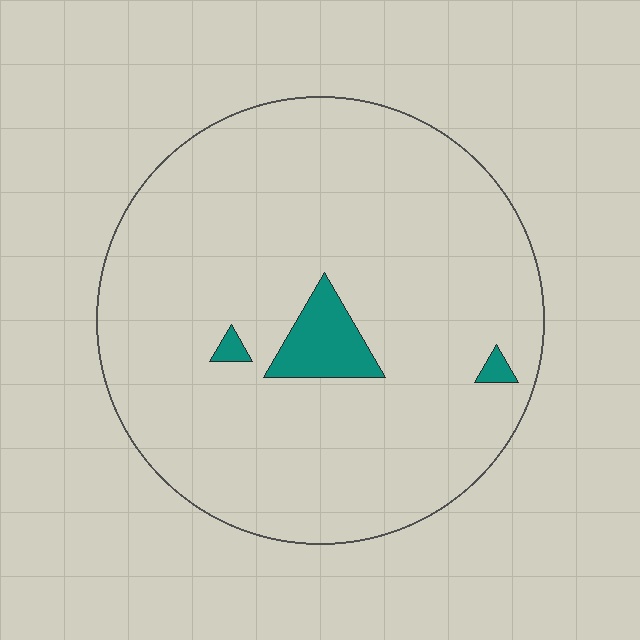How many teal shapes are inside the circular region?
3.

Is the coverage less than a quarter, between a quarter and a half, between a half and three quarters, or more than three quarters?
Less than a quarter.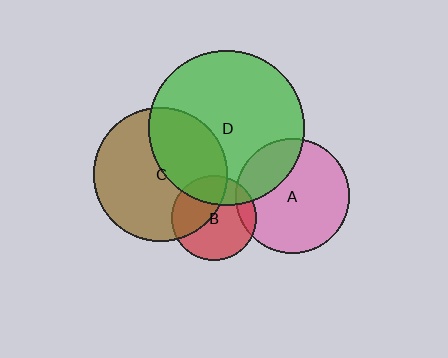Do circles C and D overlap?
Yes.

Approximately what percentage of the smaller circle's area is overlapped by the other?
Approximately 40%.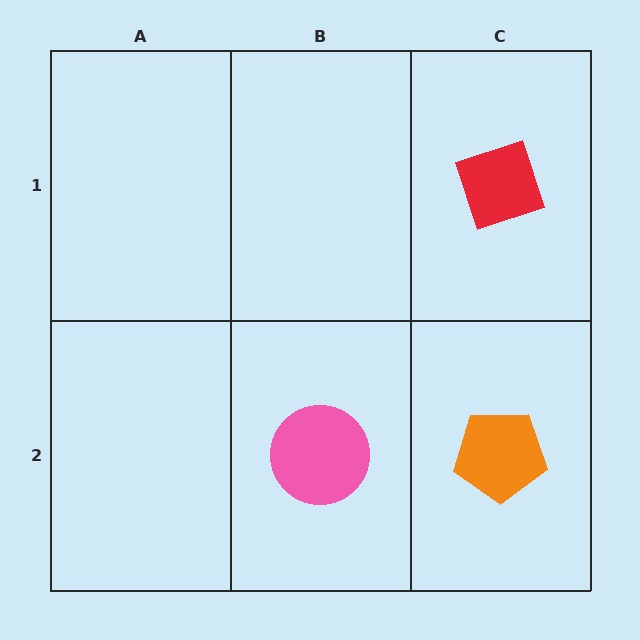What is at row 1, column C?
A red diamond.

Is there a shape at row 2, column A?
No, that cell is empty.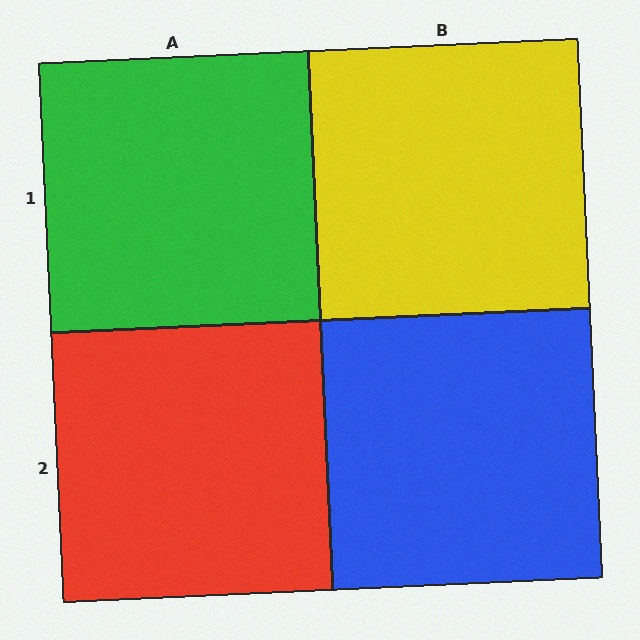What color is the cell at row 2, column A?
Red.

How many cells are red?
1 cell is red.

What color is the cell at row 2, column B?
Blue.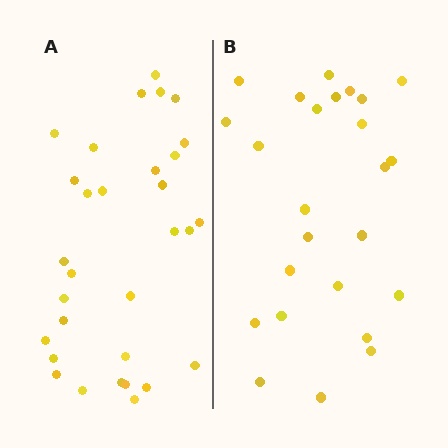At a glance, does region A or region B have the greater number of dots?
Region A (the left region) has more dots.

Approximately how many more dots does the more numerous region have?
Region A has about 6 more dots than region B.